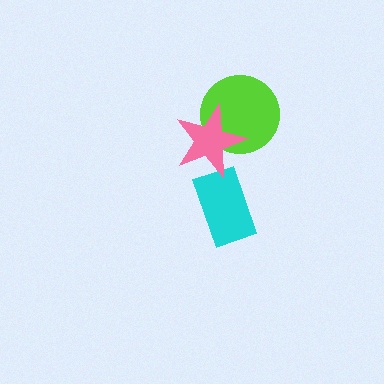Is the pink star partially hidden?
No, no other shape covers it.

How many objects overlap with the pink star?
1 object overlaps with the pink star.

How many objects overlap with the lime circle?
1 object overlaps with the lime circle.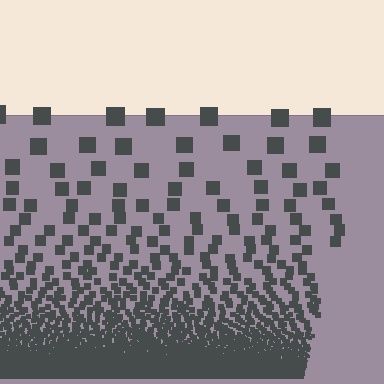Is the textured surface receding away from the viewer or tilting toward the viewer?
The surface appears to tilt toward the viewer. Texture elements get larger and sparser toward the top.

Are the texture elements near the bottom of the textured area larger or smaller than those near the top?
Smaller. The gradient is inverted — elements near the bottom are smaller and denser.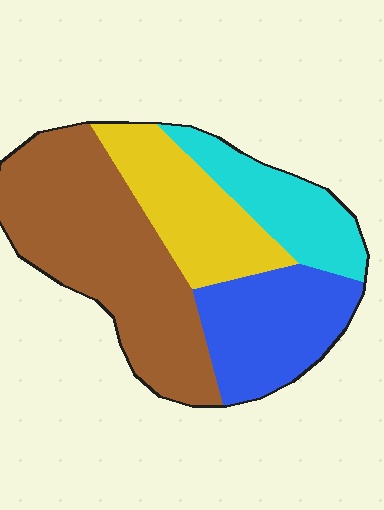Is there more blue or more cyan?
Blue.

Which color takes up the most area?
Brown, at roughly 40%.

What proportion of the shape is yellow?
Yellow covers about 20% of the shape.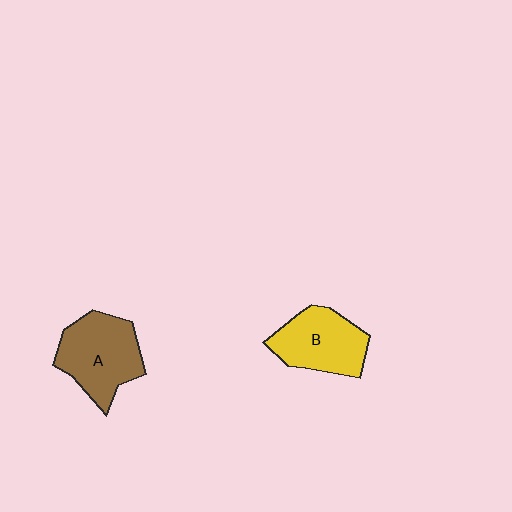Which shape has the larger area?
Shape A (brown).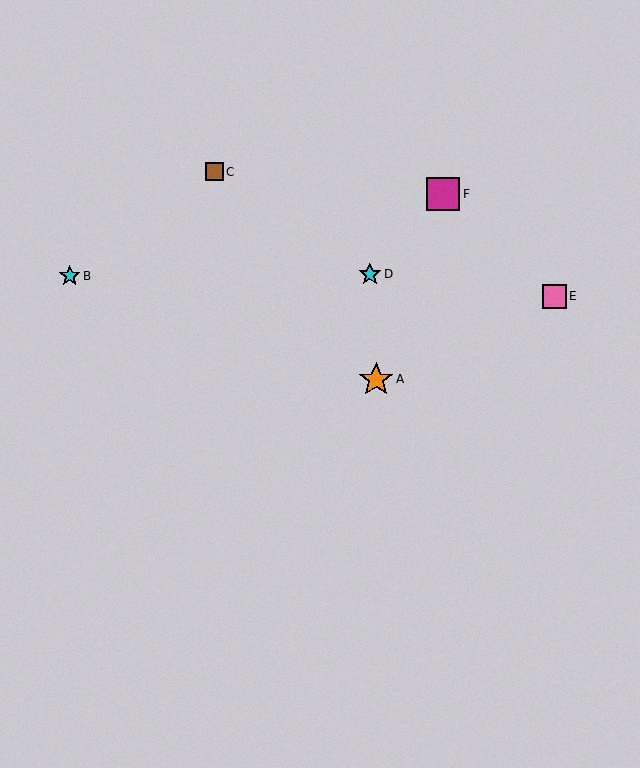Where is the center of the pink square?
The center of the pink square is at (555, 296).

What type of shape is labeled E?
Shape E is a pink square.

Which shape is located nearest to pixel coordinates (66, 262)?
The cyan star (labeled B) at (70, 276) is nearest to that location.